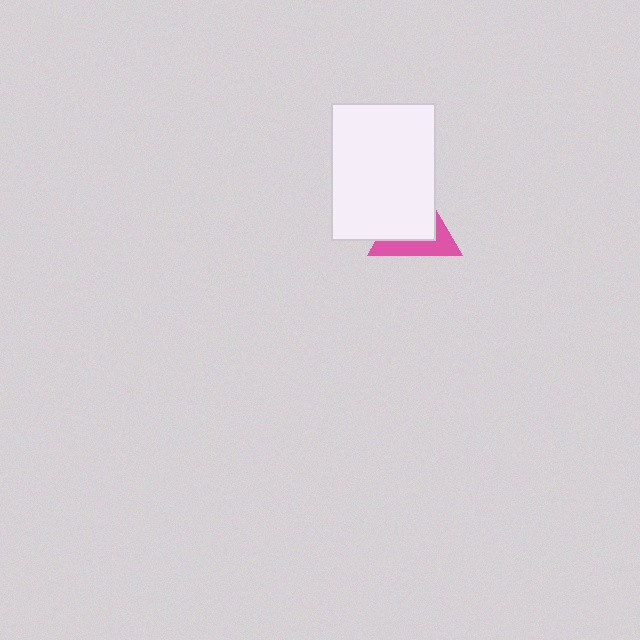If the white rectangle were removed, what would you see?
You would see the complete pink triangle.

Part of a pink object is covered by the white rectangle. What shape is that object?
It is a triangle.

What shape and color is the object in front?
The object in front is a white rectangle.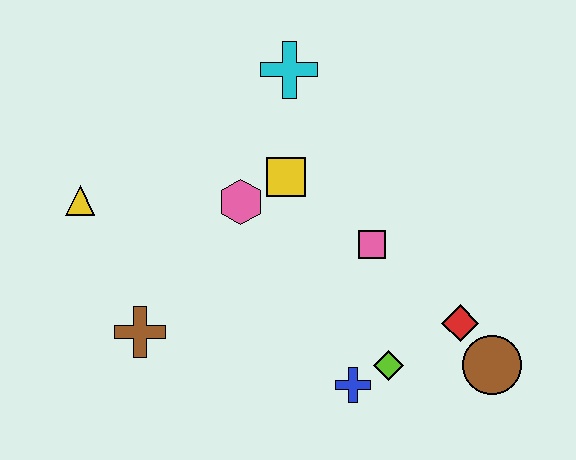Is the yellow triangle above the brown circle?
Yes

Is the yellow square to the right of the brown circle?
No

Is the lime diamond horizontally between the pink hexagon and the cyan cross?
No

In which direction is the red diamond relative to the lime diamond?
The red diamond is to the right of the lime diamond.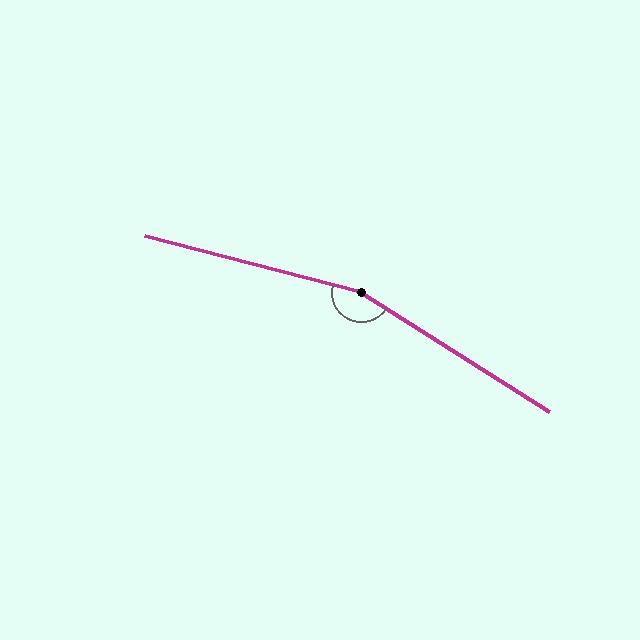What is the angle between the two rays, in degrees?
Approximately 163 degrees.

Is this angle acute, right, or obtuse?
It is obtuse.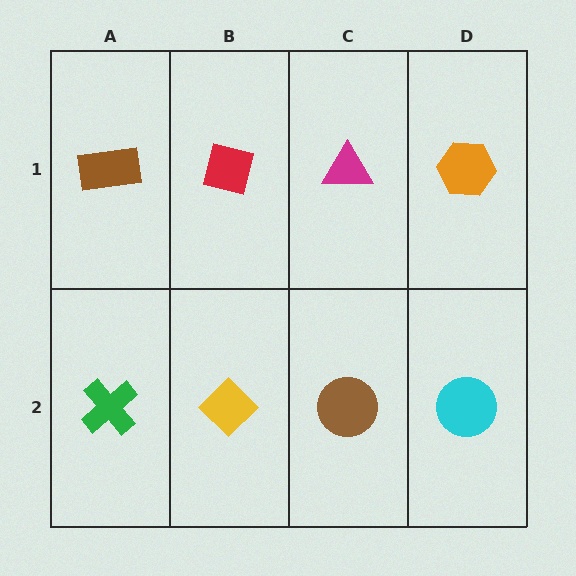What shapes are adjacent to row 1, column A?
A green cross (row 2, column A), a red square (row 1, column B).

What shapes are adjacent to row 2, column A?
A brown rectangle (row 1, column A), a yellow diamond (row 2, column B).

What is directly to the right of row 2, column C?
A cyan circle.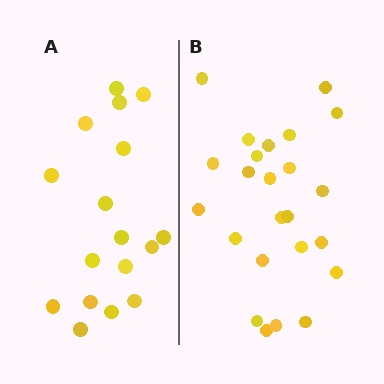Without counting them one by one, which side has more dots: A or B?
Region B (the right region) has more dots.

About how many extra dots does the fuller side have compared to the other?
Region B has roughly 8 or so more dots than region A.